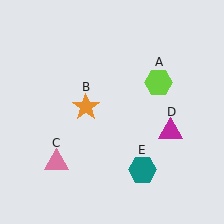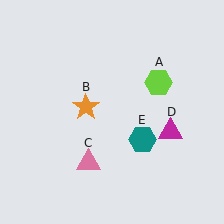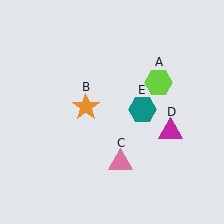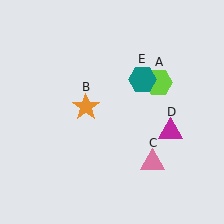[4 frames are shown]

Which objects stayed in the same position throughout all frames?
Lime hexagon (object A) and orange star (object B) and magenta triangle (object D) remained stationary.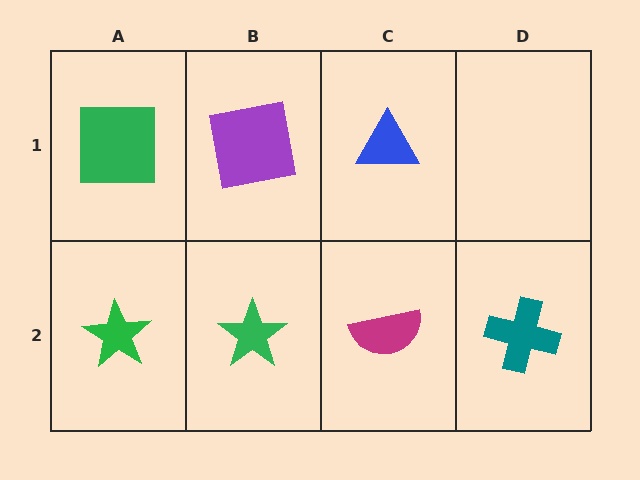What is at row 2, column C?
A magenta semicircle.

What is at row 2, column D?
A teal cross.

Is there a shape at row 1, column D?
No, that cell is empty.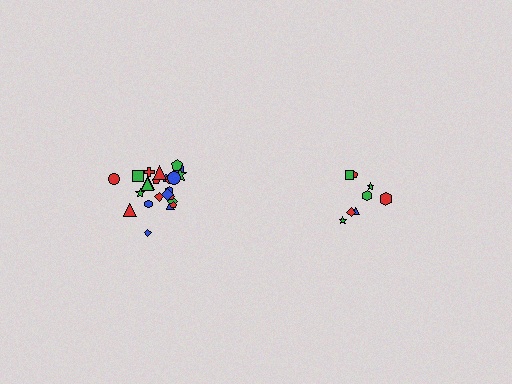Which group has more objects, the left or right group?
The left group.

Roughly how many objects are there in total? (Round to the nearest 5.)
Roughly 35 objects in total.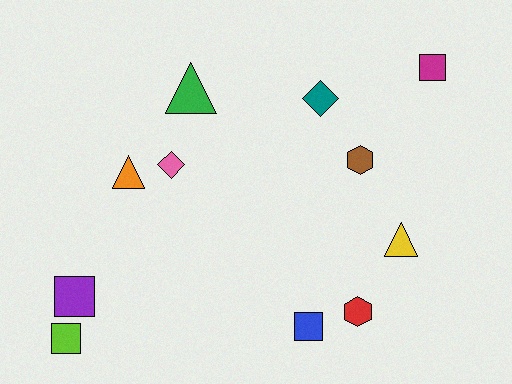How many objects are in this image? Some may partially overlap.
There are 11 objects.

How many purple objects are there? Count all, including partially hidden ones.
There is 1 purple object.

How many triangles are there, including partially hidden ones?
There are 3 triangles.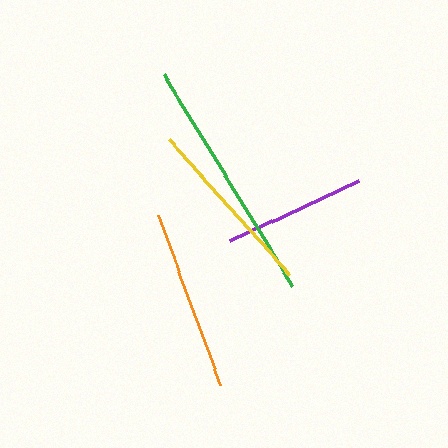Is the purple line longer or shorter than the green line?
The green line is longer than the purple line.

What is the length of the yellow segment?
The yellow segment is approximately 180 pixels long.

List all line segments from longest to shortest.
From longest to shortest: green, orange, yellow, purple.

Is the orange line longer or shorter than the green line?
The green line is longer than the orange line.